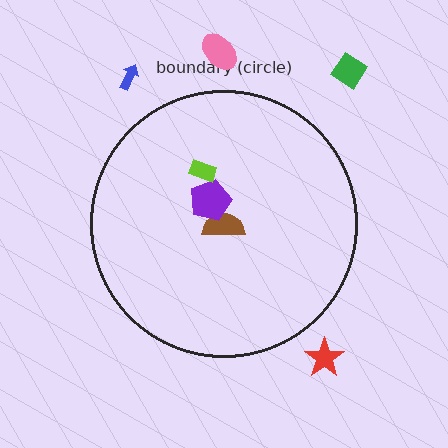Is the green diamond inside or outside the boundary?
Outside.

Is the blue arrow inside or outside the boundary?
Outside.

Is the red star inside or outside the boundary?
Outside.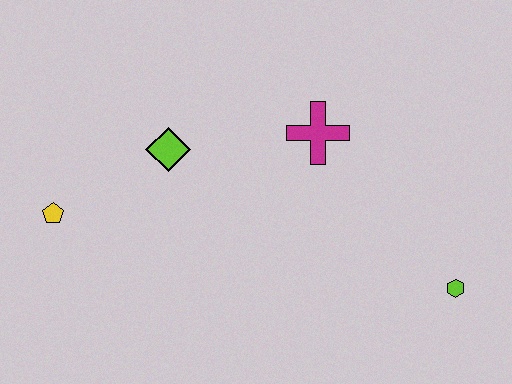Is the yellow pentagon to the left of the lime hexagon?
Yes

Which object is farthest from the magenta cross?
The yellow pentagon is farthest from the magenta cross.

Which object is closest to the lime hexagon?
The magenta cross is closest to the lime hexagon.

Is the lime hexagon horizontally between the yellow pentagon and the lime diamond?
No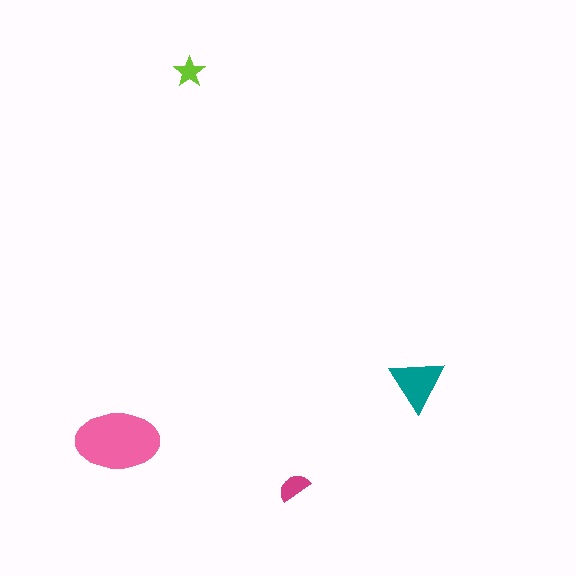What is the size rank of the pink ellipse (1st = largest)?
1st.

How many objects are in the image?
There are 4 objects in the image.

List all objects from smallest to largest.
The lime star, the magenta semicircle, the teal triangle, the pink ellipse.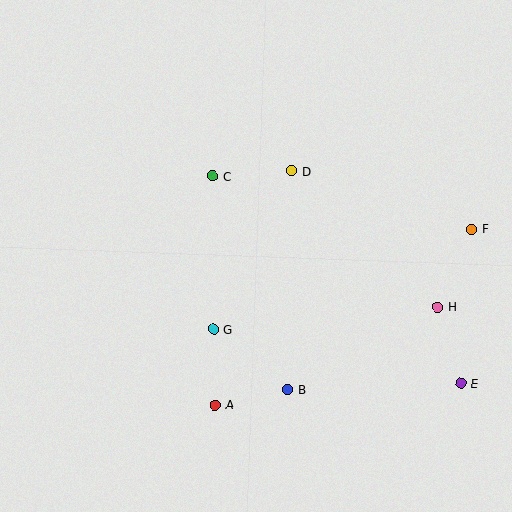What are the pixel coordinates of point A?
Point A is at (215, 405).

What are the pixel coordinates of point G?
Point G is at (214, 329).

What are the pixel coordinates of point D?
Point D is at (292, 171).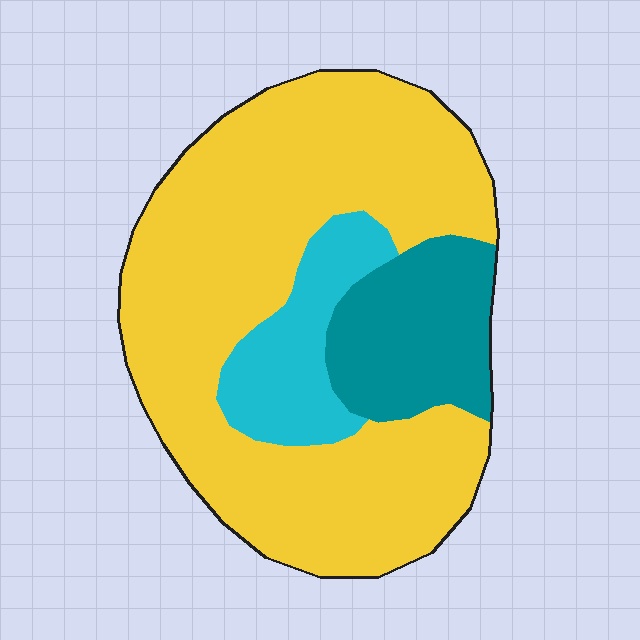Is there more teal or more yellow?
Yellow.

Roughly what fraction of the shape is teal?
Teal covers roughly 15% of the shape.